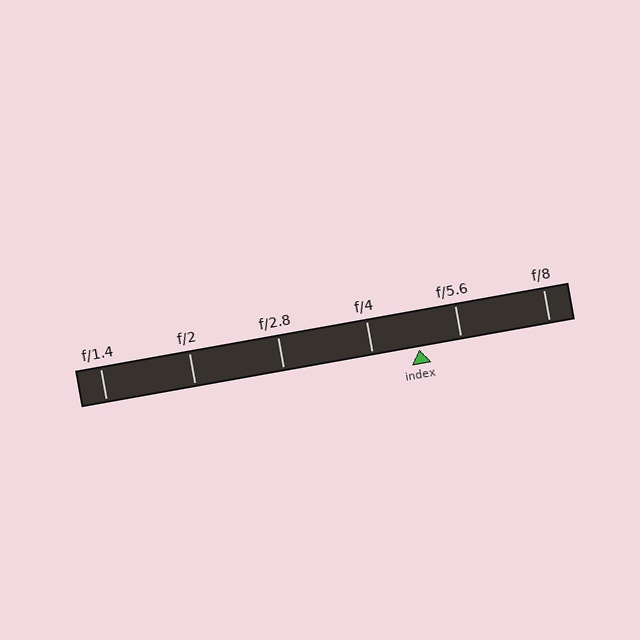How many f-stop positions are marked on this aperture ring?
There are 6 f-stop positions marked.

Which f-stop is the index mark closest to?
The index mark is closest to f/5.6.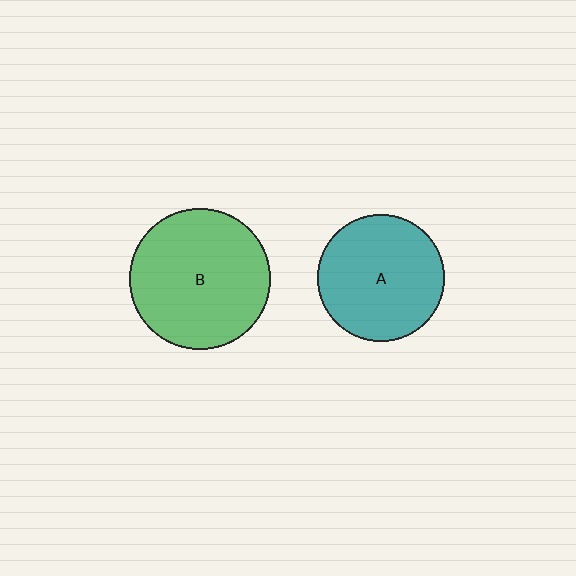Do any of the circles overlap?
No, none of the circles overlap.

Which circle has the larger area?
Circle B (green).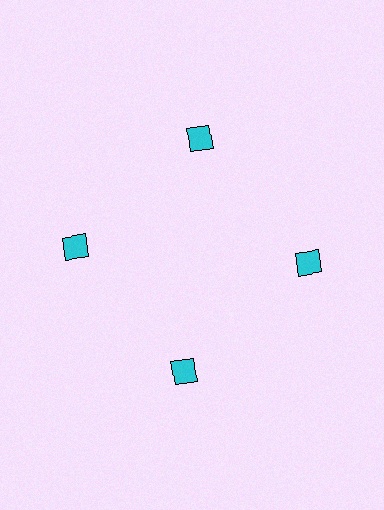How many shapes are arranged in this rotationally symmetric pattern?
There are 4 shapes, arranged in 4 groups of 1.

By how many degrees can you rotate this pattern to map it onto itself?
The pattern maps onto itself every 90 degrees of rotation.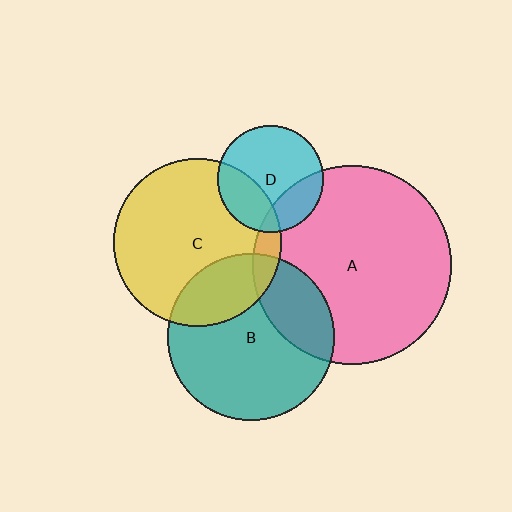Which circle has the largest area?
Circle A (pink).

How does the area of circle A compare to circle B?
Approximately 1.4 times.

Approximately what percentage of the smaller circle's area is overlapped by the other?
Approximately 30%.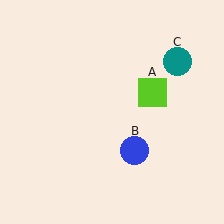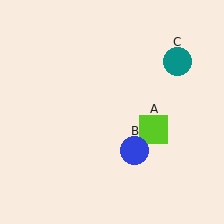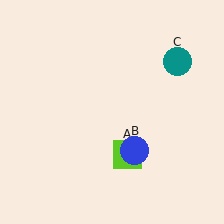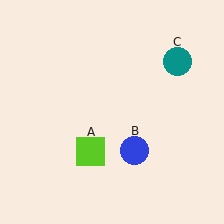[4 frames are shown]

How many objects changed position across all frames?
1 object changed position: lime square (object A).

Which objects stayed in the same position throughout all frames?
Blue circle (object B) and teal circle (object C) remained stationary.